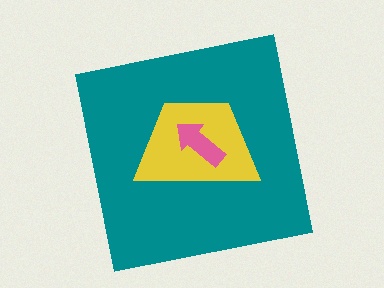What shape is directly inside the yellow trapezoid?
The pink arrow.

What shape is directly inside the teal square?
The yellow trapezoid.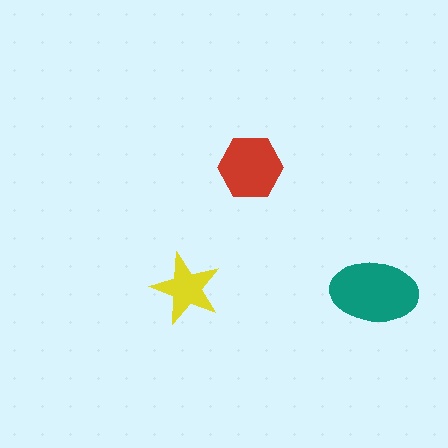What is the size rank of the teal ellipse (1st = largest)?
1st.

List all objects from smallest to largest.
The yellow star, the red hexagon, the teal ellipse.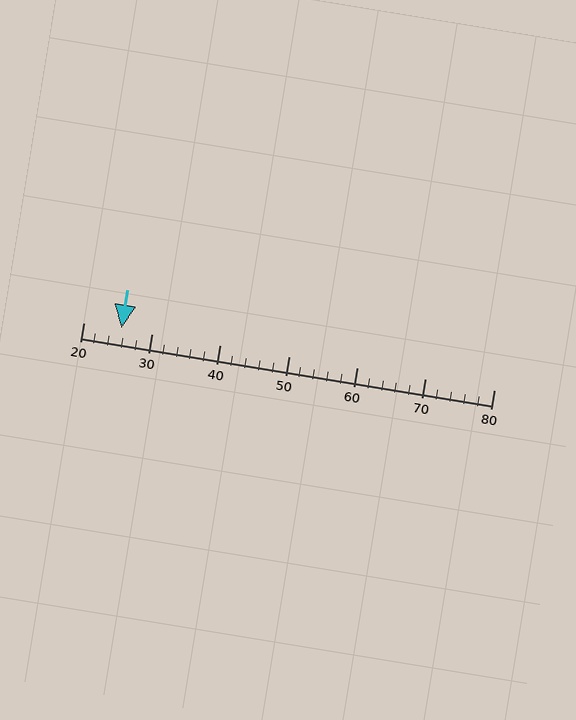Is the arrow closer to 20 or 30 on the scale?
The arrow is closer to 30.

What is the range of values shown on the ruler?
The ruler shows values from 20 to 80.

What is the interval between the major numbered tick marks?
The major tick marks are spaced 10 units apart.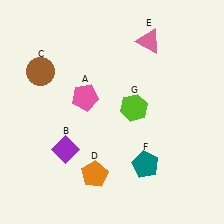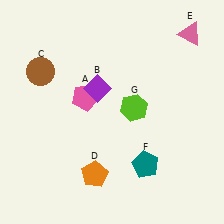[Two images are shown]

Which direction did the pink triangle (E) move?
The pink triangle (E) moved right.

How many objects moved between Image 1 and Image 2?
2 objects moved between the two images.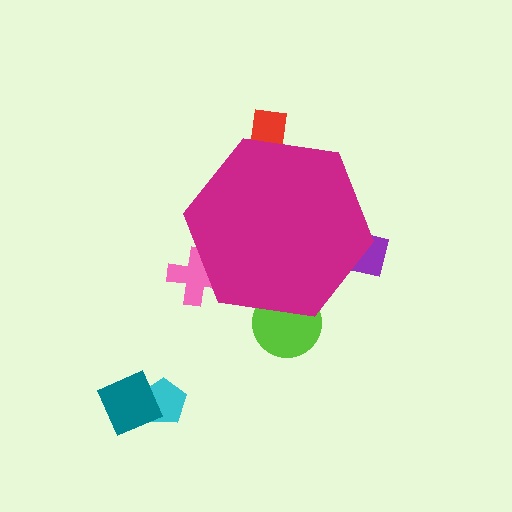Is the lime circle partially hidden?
Yes, the lime circle is partially hidden behind the magenta hexagon.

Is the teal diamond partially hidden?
No, the teal diamond is fully visible.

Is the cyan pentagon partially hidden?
No, the cyan pentagon is fully visible.